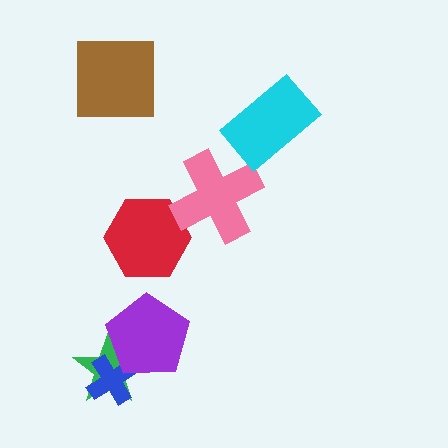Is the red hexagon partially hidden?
Yes, it is partially covered by another shape.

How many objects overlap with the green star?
2 objects overlap with the green star.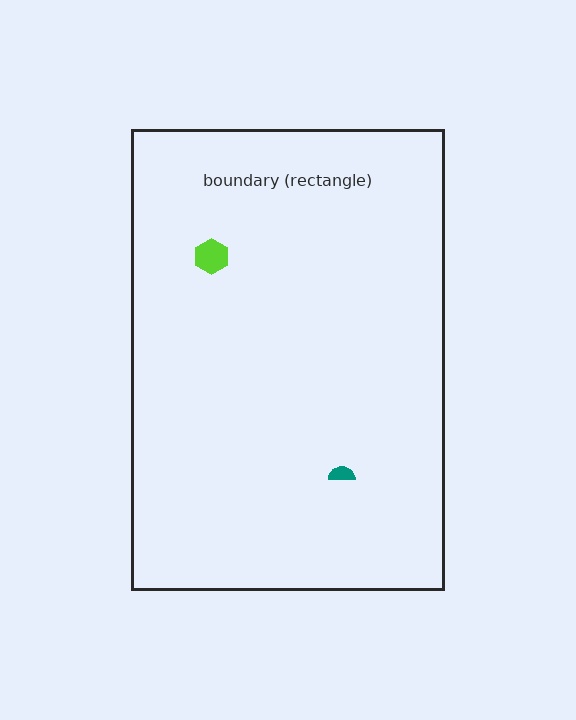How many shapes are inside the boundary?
2 inside, 0 outside.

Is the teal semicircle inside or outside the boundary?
Inside.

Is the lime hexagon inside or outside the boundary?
Inside.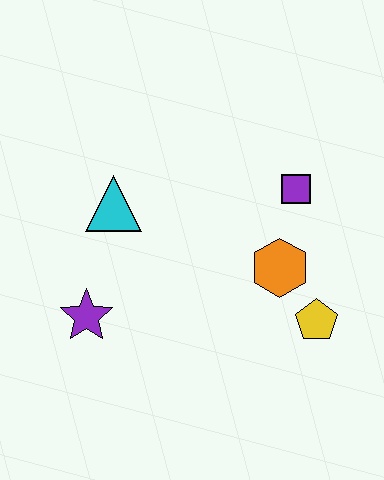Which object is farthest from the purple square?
The purple star is farthest from the purple square.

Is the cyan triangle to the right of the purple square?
No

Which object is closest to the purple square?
The orange hexagon is closest to the purple square.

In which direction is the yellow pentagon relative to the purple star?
The yellow pentagon is to the right of the purple star.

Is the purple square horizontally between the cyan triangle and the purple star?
No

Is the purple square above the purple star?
Yes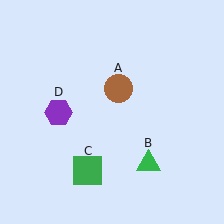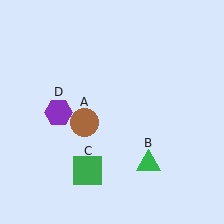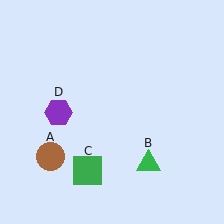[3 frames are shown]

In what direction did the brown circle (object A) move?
The brown circle (object A) moved down and to the left.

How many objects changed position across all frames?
1 object changed position: brown circle (object A).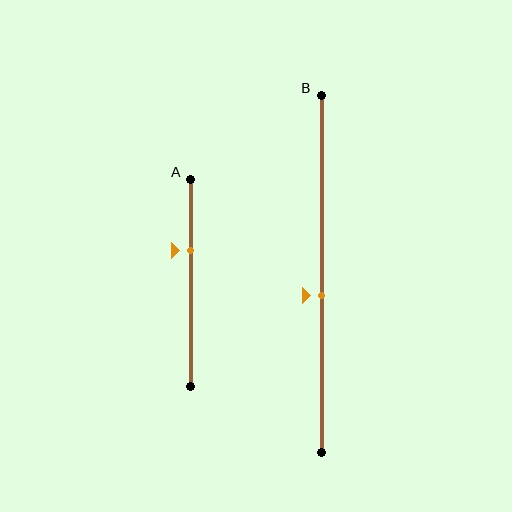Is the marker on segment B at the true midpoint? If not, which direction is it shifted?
No, the marker on segment B is shifted downward by about 6% of the segment length.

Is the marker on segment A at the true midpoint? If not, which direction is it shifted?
No, the marker on segment A is shifted upward by about 16% of the segment length.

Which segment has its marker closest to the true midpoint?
Segment B has its marker closest to the true midpoint.